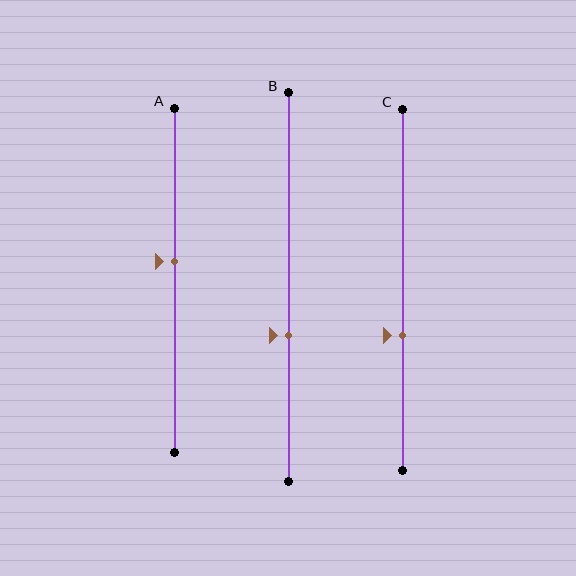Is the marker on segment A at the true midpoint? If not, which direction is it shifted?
No, the marker on segment A is shifted upward by about 5% of the segment length.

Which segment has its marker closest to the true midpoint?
Segment A has its marker closest to the true midpoint.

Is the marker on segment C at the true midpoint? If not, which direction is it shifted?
No, the marker on segment C is shifted downward by about 13% of the segment length.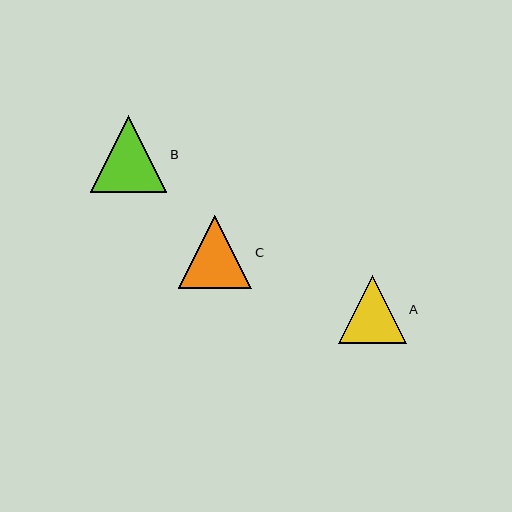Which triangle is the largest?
Triangle B is the largest with a size of approximately 77 pixels.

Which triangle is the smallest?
Triangle A is the smallest with a size of approximately 68 pixels.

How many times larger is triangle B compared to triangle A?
Triangle B is approximately 1.1 times the size of triangle A.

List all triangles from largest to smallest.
From largest to smallest: B, C, A.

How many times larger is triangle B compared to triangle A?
Triangle B is approximately 1.1 times the size of triangle A.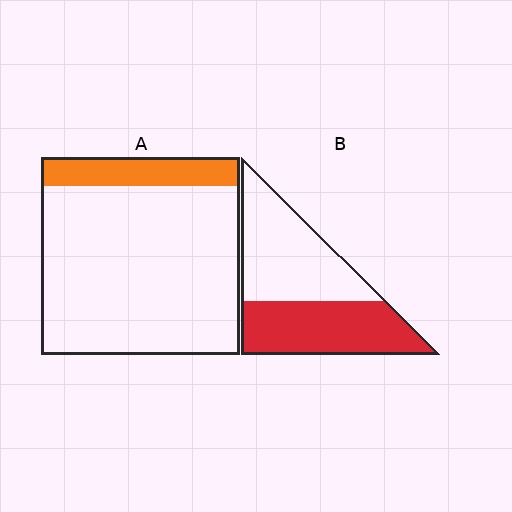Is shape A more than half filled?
No.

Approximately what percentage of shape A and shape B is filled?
A is approximately 15% and B is approximately 45%.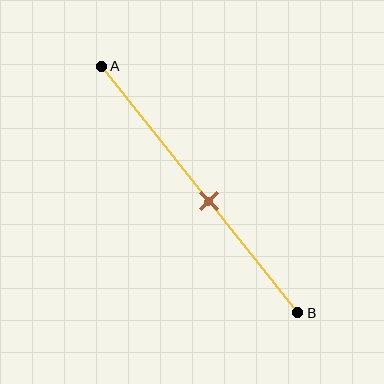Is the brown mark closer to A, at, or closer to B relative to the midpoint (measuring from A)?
The brown mark is closer to point B than the midpoint of segment AB.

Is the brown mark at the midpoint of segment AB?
No, the mark is at about 55% from A, not at the 50% midpoint.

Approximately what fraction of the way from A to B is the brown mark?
The brown mark is approximately 55% of the way from A to B.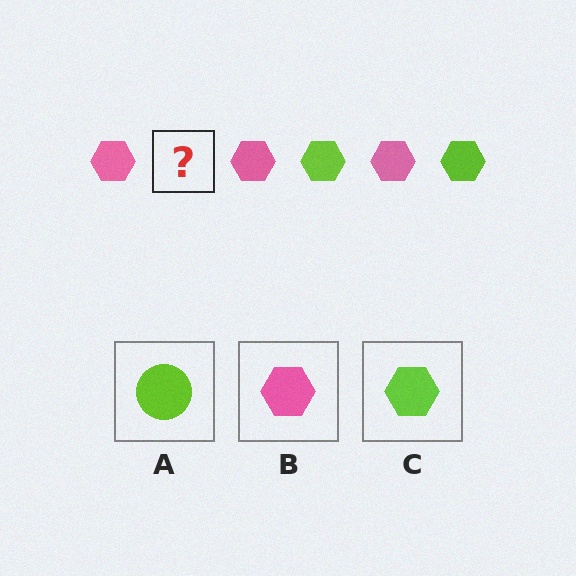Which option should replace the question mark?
Option C.